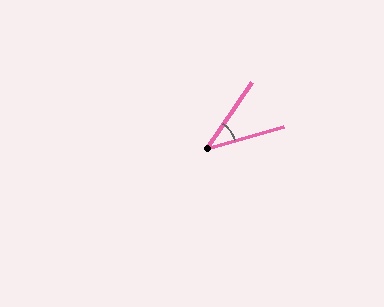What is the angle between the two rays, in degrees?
Approximately 40 degrees.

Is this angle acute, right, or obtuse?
It is acute.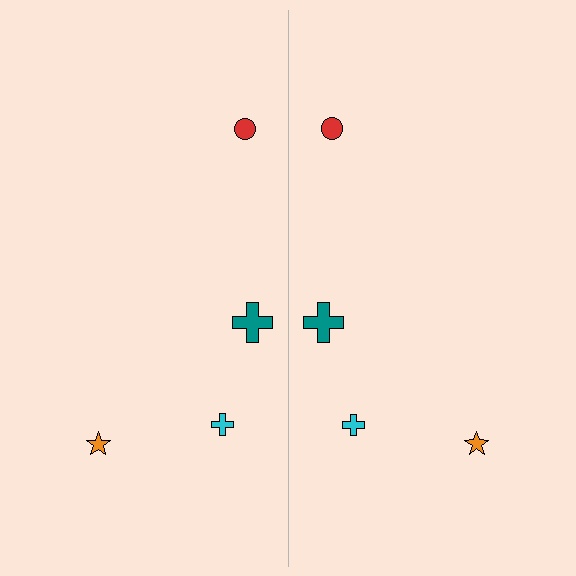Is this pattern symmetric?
Yes, this pattern has bilateral (reflection) symmetry.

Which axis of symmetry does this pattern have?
The pattern has a vertical axis of symmetry running through the center of the image.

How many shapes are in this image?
There are 8 shapes in this image.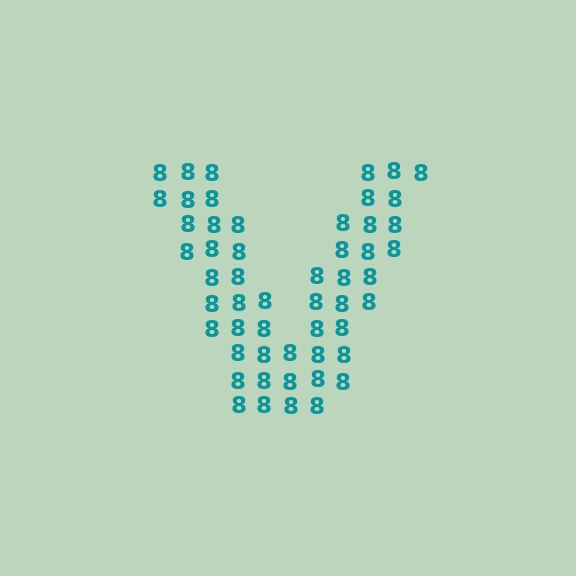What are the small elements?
The small elements are digit 8's.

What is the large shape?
The large shape is the letter V.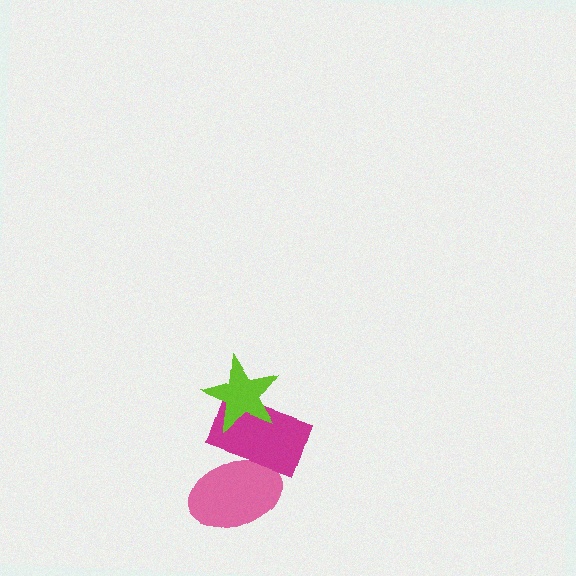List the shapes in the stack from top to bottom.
From top to bottom: the lime star, the magenta rectangle, the pink ellipse.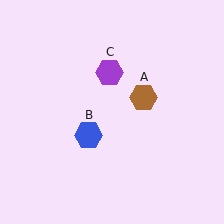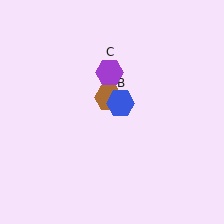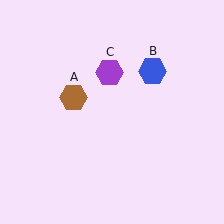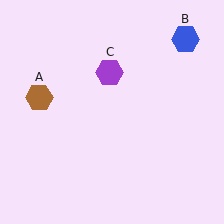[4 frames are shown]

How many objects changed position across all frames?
2 objects changed position: brown hexagon (object A), blue hexagon (object B).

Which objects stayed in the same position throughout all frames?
Purple hexagon (object C) remained stationary.